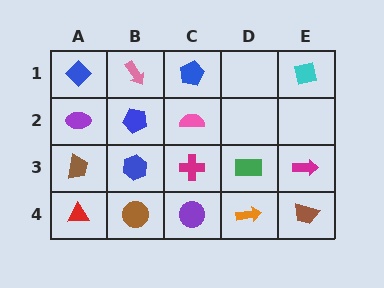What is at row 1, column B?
A pink arrow.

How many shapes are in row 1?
4 shapes.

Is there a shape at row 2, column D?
No, that cell is empty.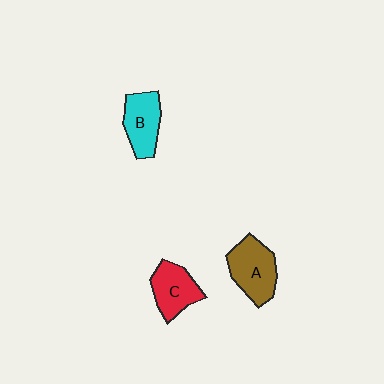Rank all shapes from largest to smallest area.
From largest to smallest: A (brown), C (red), B (cyan).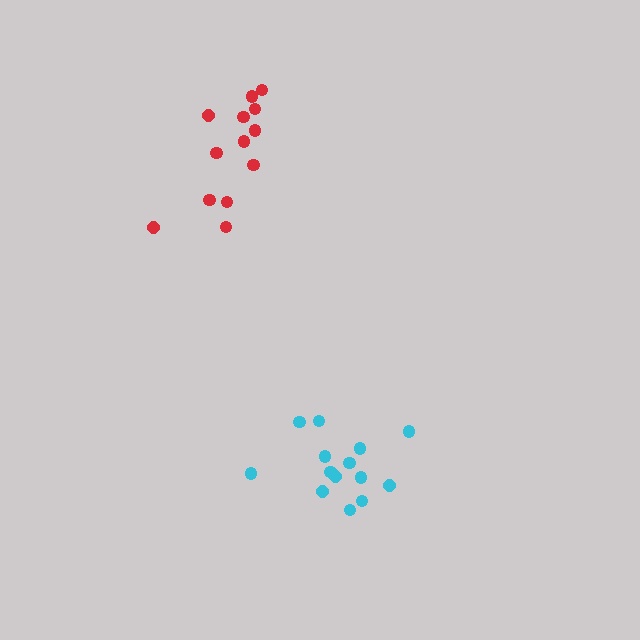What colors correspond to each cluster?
The clusters are colored: red, cyan.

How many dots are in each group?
Group 1: 13 dots, Group 2: 15 dots (28 total).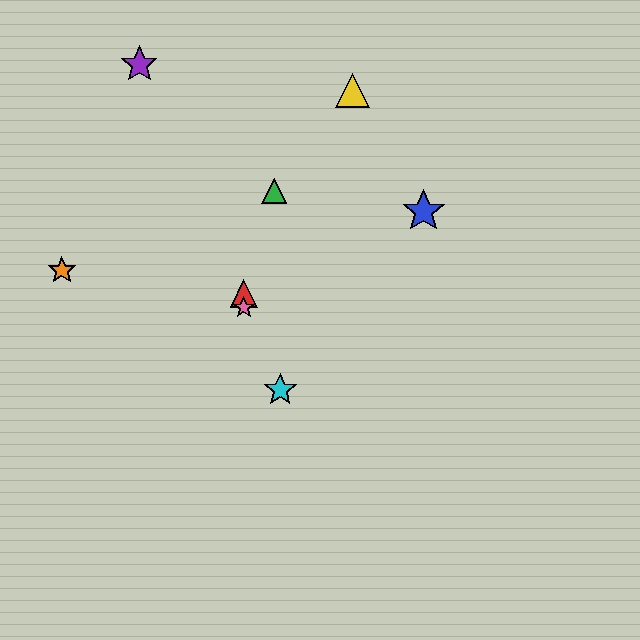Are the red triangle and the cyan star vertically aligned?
No, the red triangle is at x≈244 and the cyan star is at x≈280.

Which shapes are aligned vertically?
The red triangle, the pink star are aligned vertically.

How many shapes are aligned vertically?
2 shapes (the red triangle, the pink star) are aligned vertically.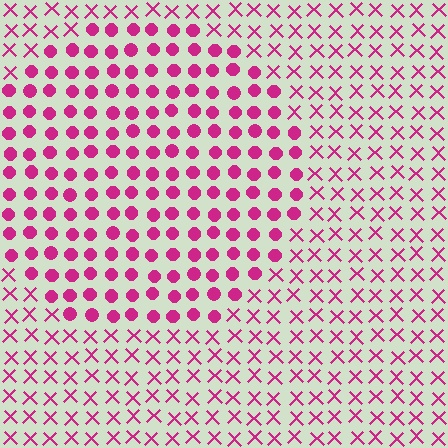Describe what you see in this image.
The image is filled with small magenta elements arranged in a uniform grid. A circle-shaped region contains circles, while the surrounding area contains X marks. The boundary is defined purely by the change in element shape.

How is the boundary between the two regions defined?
The boundary is defined by a change in element shape: circles inside vs. X marks outside. All elements share the same color and spacing.